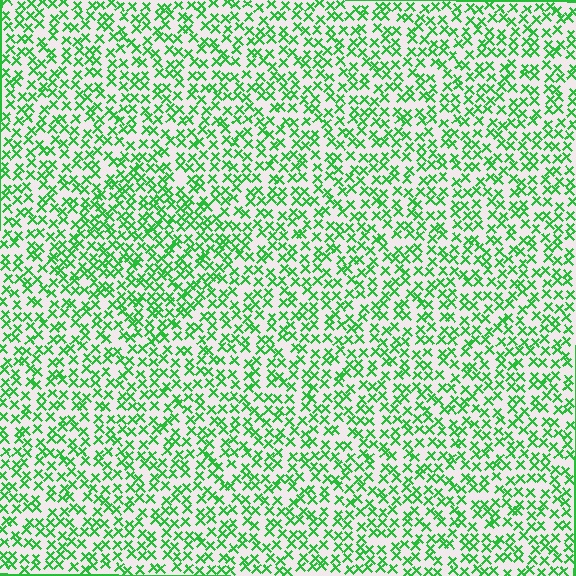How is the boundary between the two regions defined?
The boundary is defined by a change in element density (approximately 1.4x ratio). All elements are the same color, size, and shape.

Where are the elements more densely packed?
The elements are more densely packed inside the diamond boundary.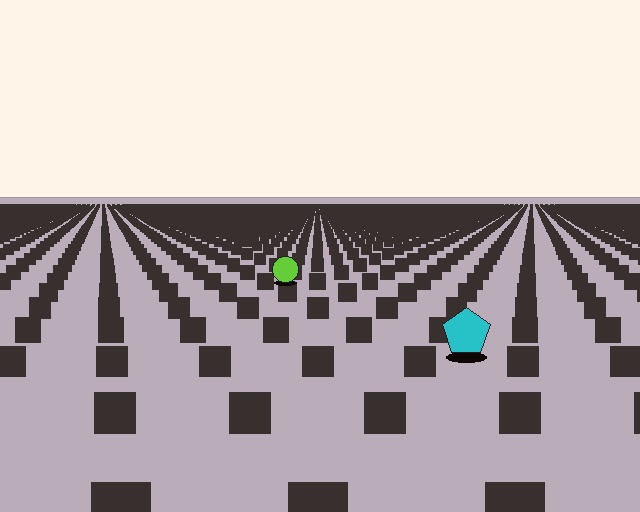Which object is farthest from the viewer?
The lime circle is farthest from the viewer. It appears smaller and the ground texture around it is denser.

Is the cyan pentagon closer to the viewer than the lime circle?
Yes. The cyan pentagon is closer — you can tell from the texture gradient: the ground texture is coarser near it.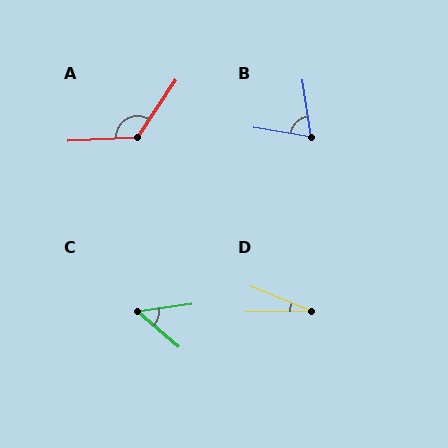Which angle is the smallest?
D, at approximately 23 degrees.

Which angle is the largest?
A, at approximately 127 degrees.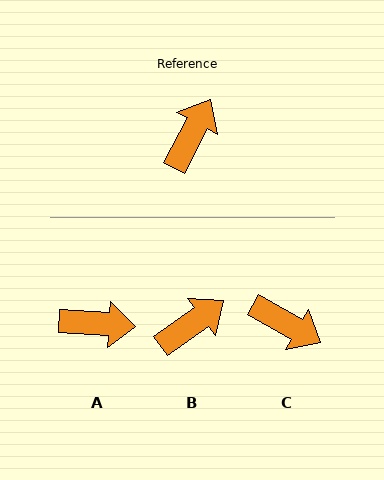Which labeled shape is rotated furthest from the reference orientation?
C, about 92 degrees away.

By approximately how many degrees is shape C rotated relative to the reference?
Approximately 92 degrees clockwise.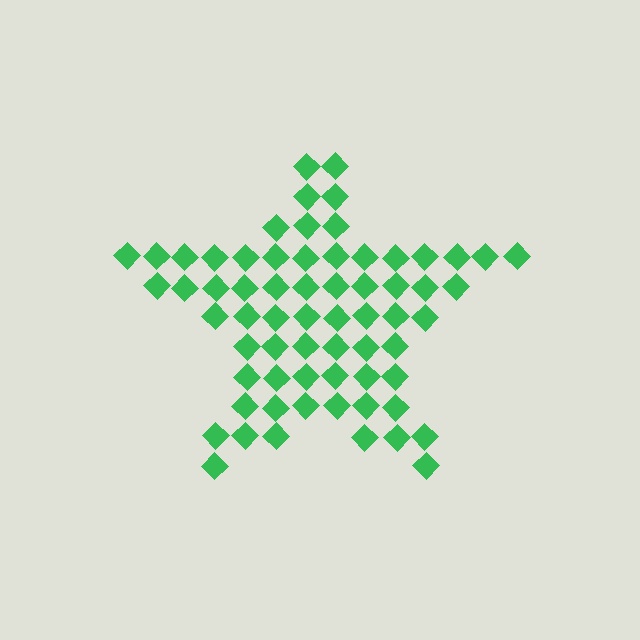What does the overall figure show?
The overall figure shows a star.